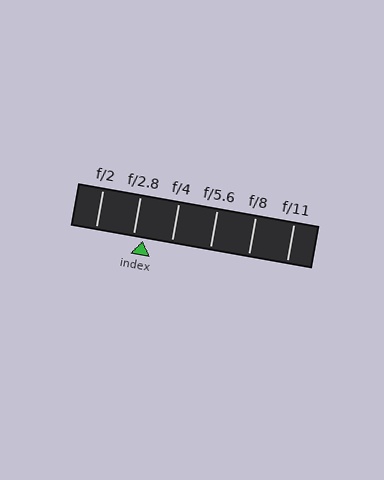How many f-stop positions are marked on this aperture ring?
There are 6 f-stop positions marked.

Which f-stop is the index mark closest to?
The index mark is closest to f/2.8.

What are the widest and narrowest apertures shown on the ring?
The widest aperture shown is f/2 and the narrowest is f/11.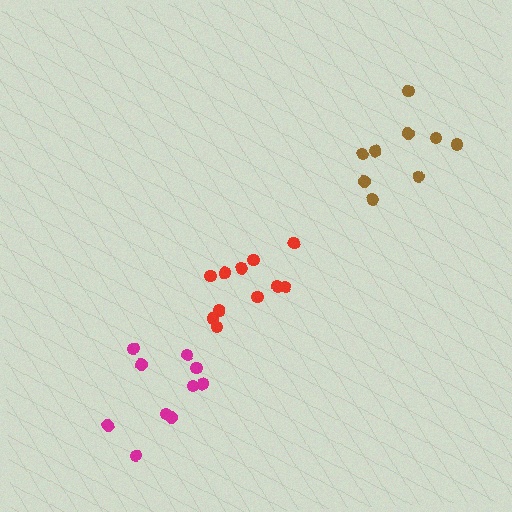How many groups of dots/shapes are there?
There are 3 groups.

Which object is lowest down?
The magenta cluster is bottommost.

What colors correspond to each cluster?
The clusters are colored: red, brown, magenta.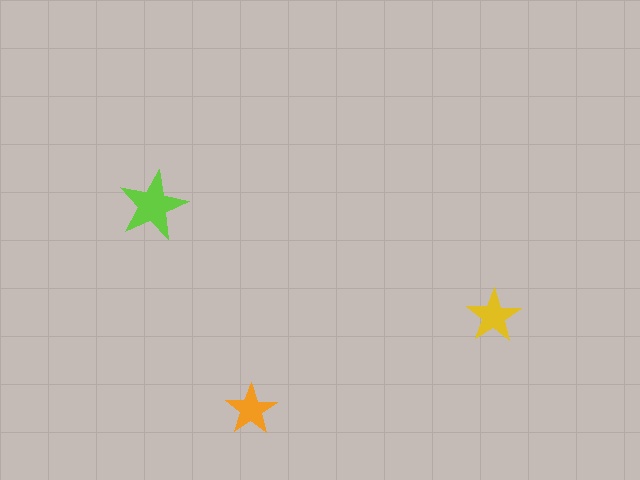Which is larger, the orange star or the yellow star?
The yellow one.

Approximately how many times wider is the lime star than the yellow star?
About 1.5 times wider.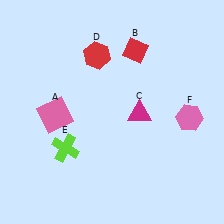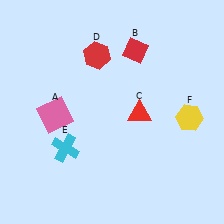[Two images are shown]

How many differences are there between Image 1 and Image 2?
There are 3 differences between the two images.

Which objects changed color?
C changed from magenta to red. E changed from lime to cyan. F changed from pink to yellow.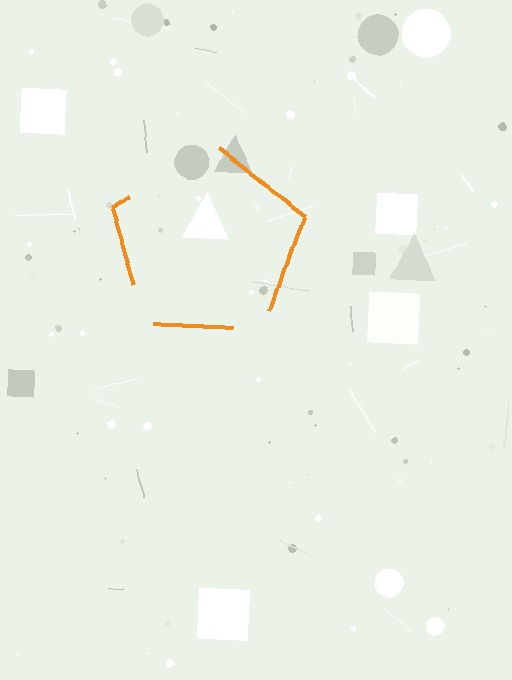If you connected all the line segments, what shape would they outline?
They would outline a pentagon.